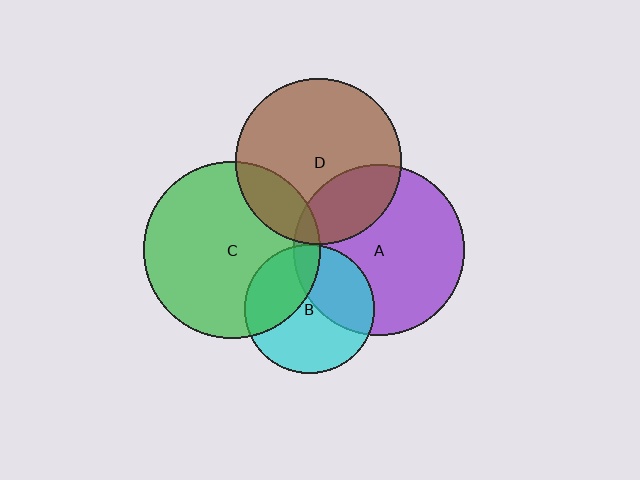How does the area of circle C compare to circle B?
Approximately 1.9 times.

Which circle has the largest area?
Circle C (green).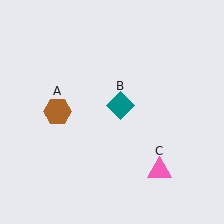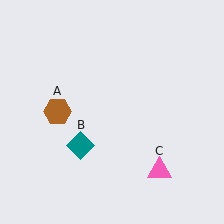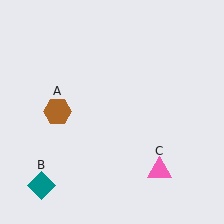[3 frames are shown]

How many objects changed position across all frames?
1 object changed position: teal diamond (object B).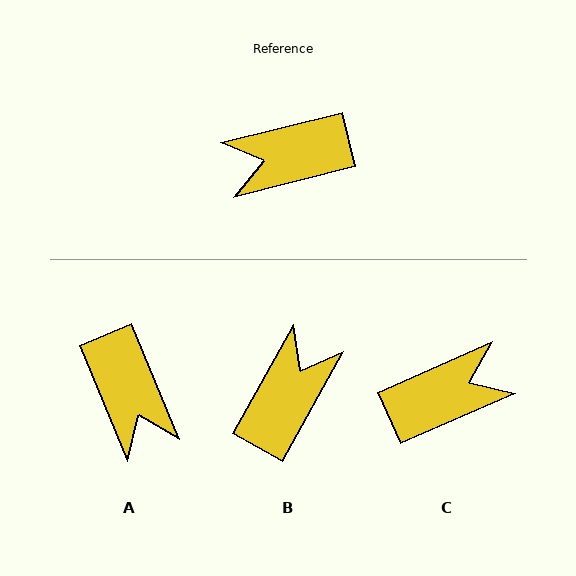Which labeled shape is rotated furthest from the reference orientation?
C, about 170 degrees away.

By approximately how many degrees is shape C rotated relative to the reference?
Approximately 170 degrees clockwise.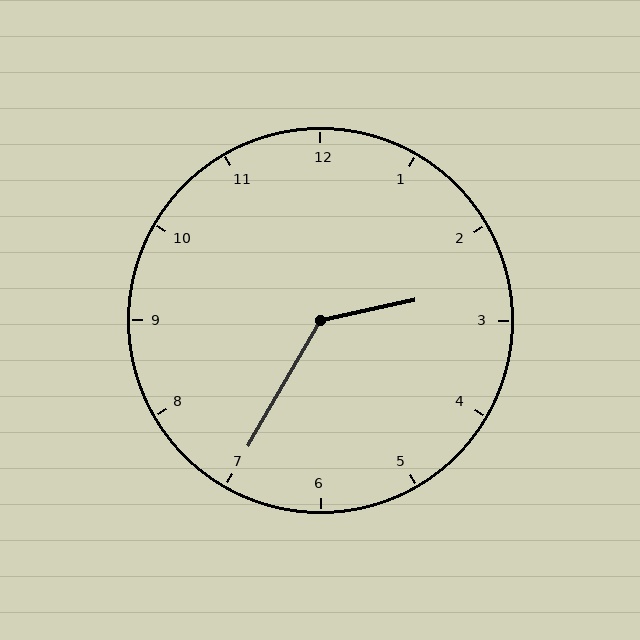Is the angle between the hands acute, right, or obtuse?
It is obtuse.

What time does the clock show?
2:35.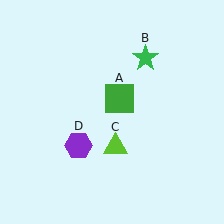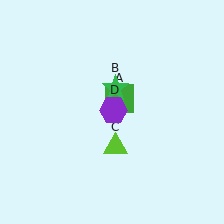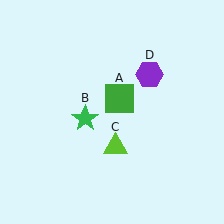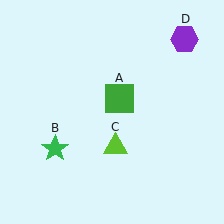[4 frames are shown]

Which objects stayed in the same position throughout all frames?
Green square (object A) and lime triangle (object C) remained stationary.